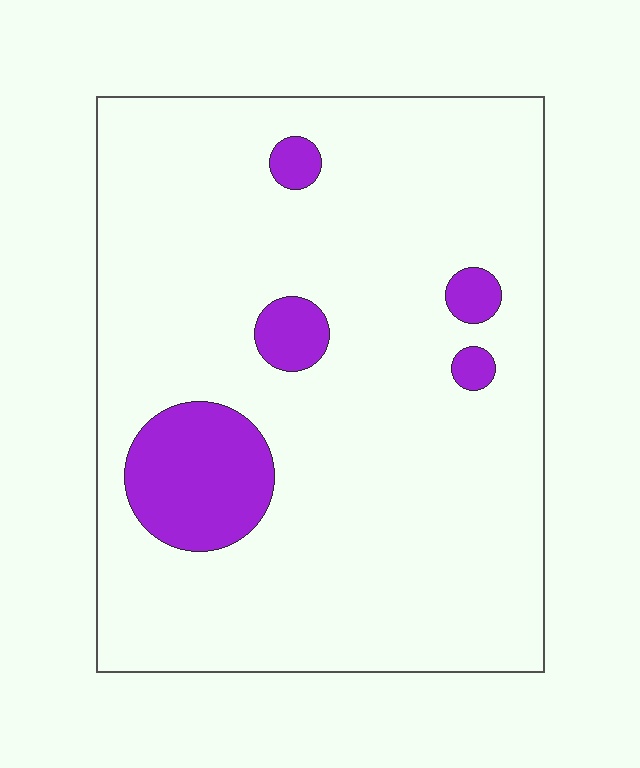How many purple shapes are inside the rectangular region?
5.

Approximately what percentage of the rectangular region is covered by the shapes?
Approximately 10%.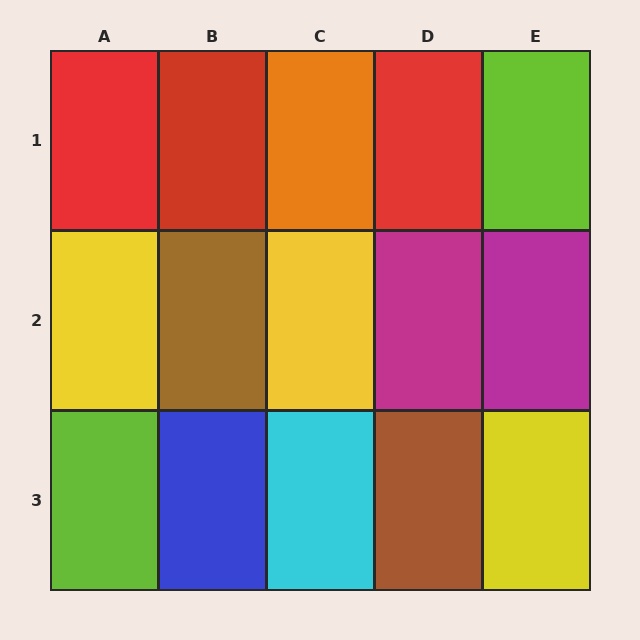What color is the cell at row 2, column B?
Brown.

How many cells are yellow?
3 cells are yellow.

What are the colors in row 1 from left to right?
Red, red, orange, red, lime.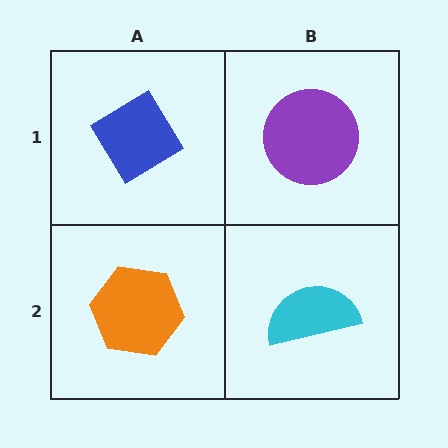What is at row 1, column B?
A purple circle.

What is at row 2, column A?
An orange hexagon.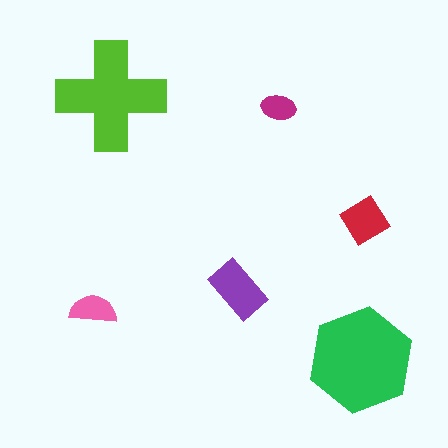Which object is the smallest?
The magenta ellipse.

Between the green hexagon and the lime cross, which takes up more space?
The green hexagon.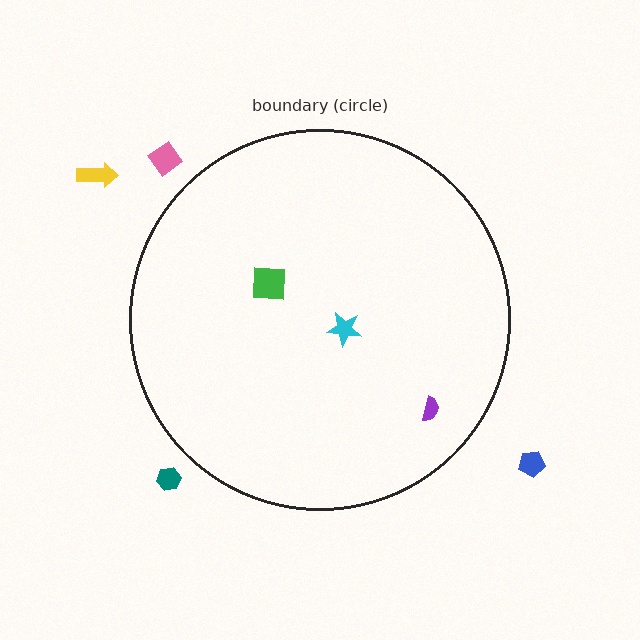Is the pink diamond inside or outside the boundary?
Outside.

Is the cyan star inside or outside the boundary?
Inside.